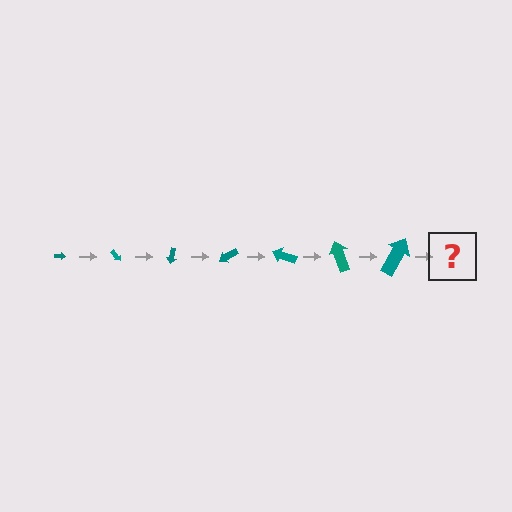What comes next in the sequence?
The next element should be an arrow, larger than the previous one and rotated 350 degrees from the start.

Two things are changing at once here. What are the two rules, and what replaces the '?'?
The two rules are that the arrow grows larger each step and it rotates 50 degrees each step. The '?' should be an arrow, larger than the previous one and rotated 350 degrees from the start.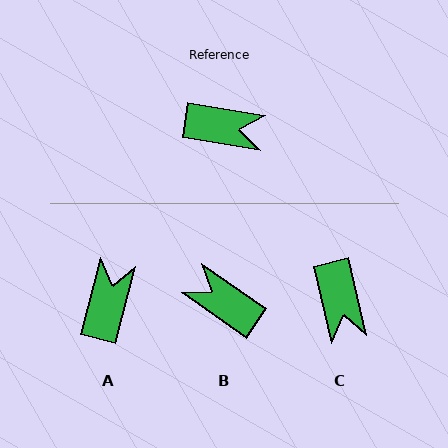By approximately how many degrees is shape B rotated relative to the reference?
Approximately 154 degrees counter-clockwise.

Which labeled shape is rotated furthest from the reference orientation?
B, about 154 degrees away.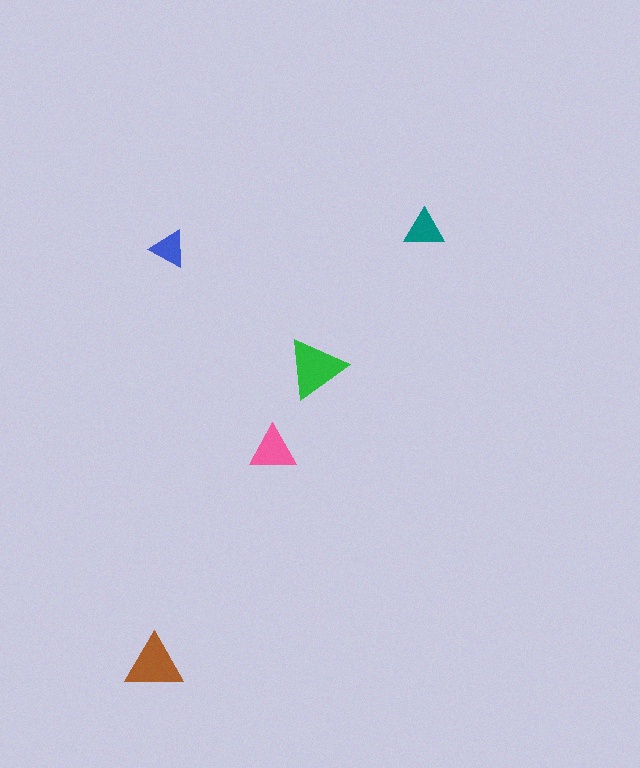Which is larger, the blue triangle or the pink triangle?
The pink one.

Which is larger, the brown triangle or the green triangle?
The green one.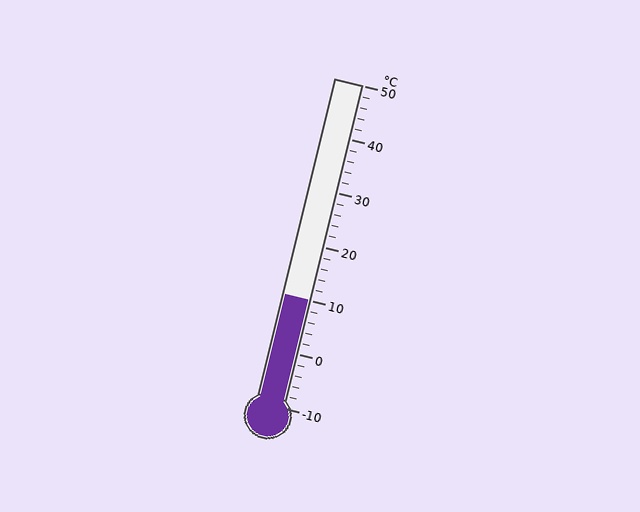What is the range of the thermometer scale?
The thermometer scale ranges from -10°C to 50°C.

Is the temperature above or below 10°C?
The temperature is at 10°C.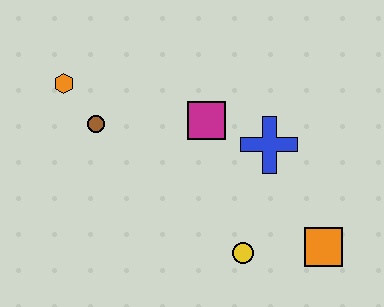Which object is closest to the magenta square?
The blue cross is closest to the magenta square.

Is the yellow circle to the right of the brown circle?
Yes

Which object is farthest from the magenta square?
The orange square is farthest from the magenta square.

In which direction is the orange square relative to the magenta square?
The orange square is below the magenta square.